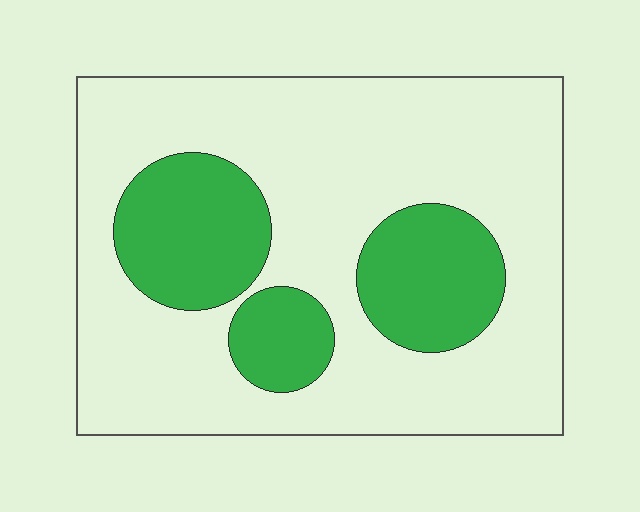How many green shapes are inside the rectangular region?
3.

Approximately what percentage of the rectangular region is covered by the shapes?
Approximately 25%.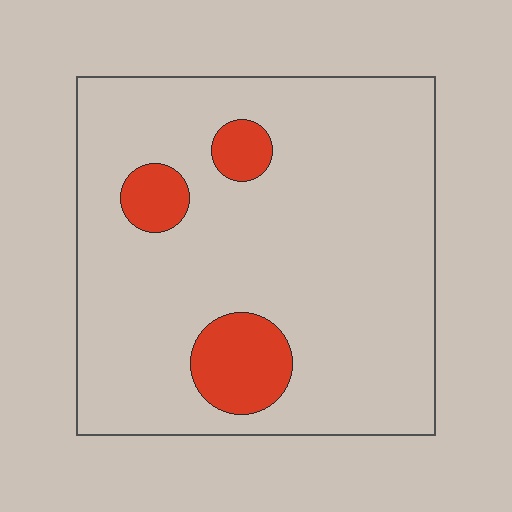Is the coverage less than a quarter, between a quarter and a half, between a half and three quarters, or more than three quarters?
Less than a quarter.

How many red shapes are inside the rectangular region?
3.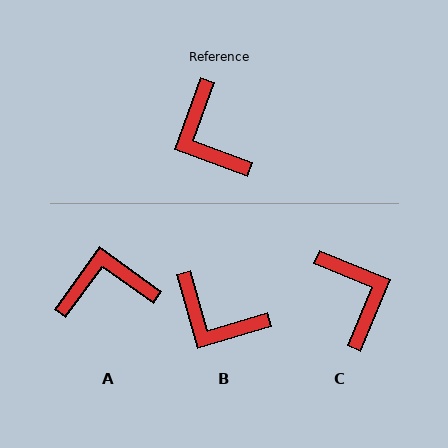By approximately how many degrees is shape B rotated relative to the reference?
Approximately 36 degrees counter-clockwise.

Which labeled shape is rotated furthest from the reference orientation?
C, about 177 degrees away.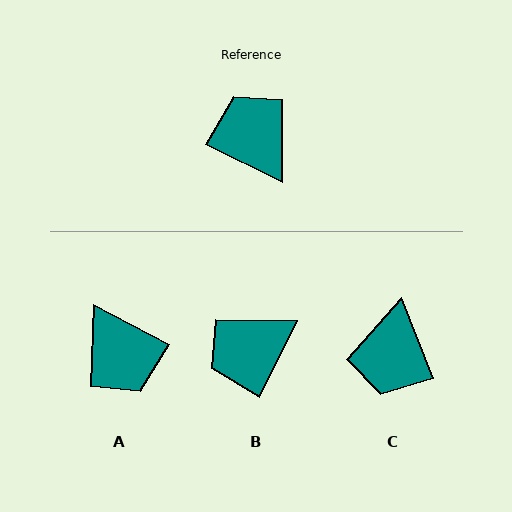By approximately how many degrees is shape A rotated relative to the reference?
Approximately 178 degrees counter-clockwise.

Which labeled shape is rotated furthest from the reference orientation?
A, about 178 degrees away.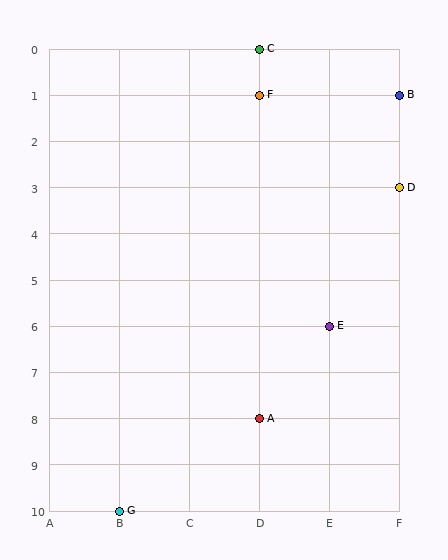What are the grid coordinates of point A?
Point A is at grid coordinates (D, 8).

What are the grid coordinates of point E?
Point E is at grid coordinates (E, 6).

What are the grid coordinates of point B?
Point B is at grid coordinates (F, 1).